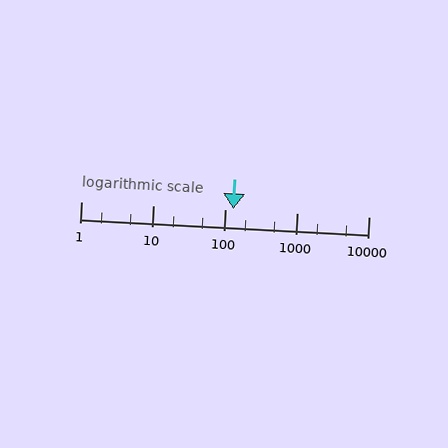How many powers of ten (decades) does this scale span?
The scale spans 4 decades, from 1 to 10000.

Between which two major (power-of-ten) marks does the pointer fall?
The pointer is between 100 and 1000.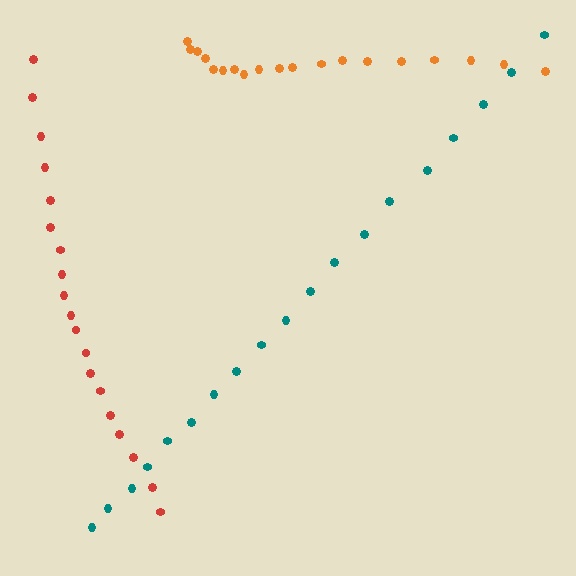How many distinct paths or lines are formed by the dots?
There are 3 distinct paths.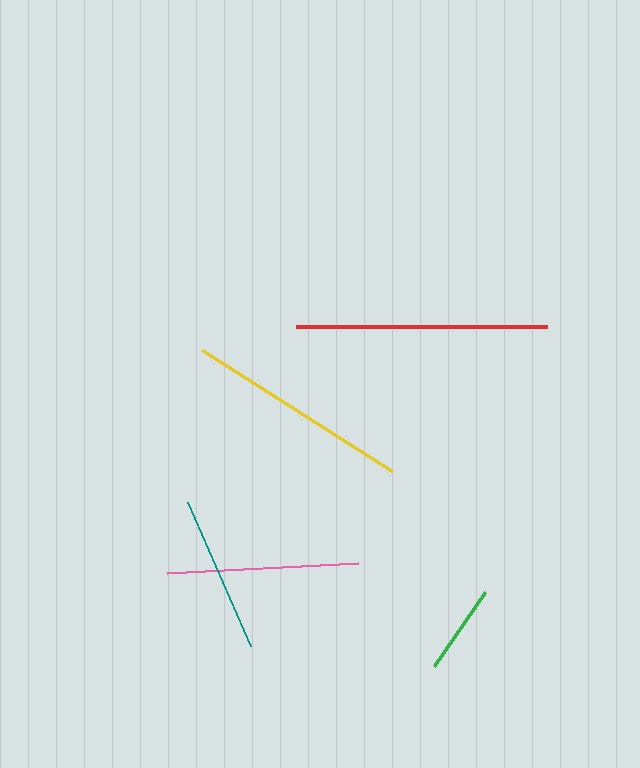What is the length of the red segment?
The red segment is approximately 251 pixels long.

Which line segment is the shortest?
The green line is the shortest at approximately 90 pixels.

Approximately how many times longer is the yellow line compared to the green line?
The yellow line is approximately 2.5 times the length of the green line.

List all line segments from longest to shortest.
From longest to shortest: red, yellow, pink, teal, green.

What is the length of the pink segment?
The pink segment is approximately 191 pixels long.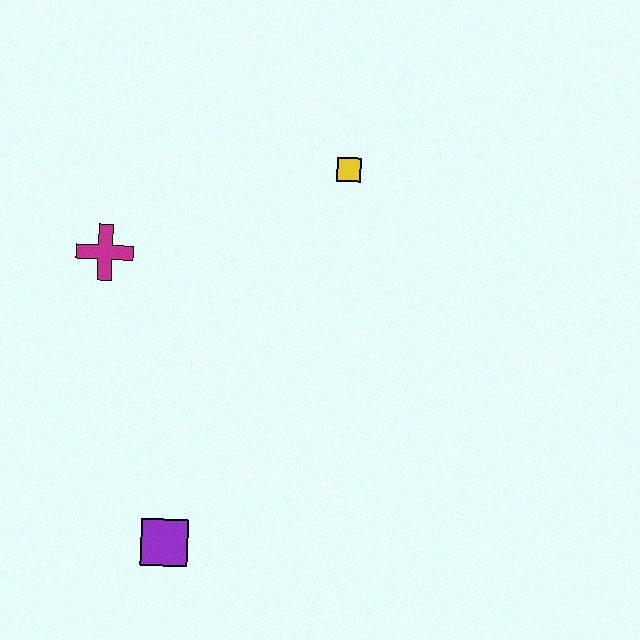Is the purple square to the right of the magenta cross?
Yes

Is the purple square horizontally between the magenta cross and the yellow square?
Yes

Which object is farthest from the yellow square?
The purple square is farthest from the yellow square.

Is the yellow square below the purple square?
No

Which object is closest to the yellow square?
The magenta cross is closest to the yellow square.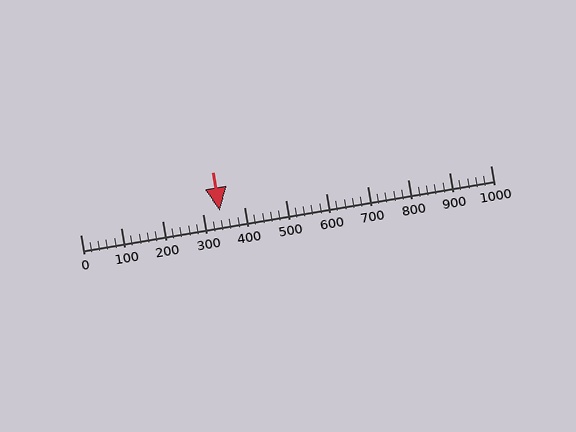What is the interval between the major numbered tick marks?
The major tick marks are spaced 100 units apart.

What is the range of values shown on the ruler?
The ruler shows values from 0 to 1000.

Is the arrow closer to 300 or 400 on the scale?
The arrow is closer to 300.